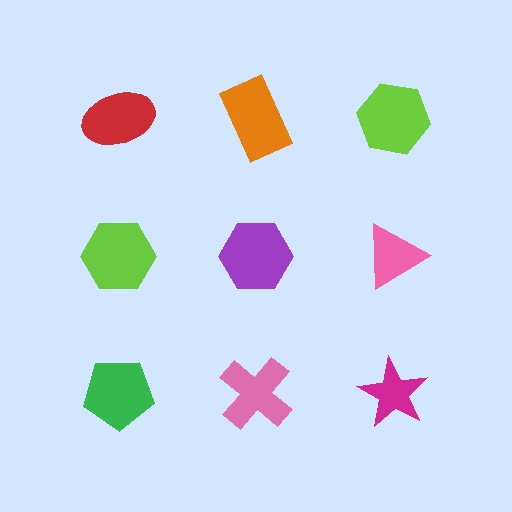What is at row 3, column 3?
A magenta star.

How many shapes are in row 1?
3 shapes.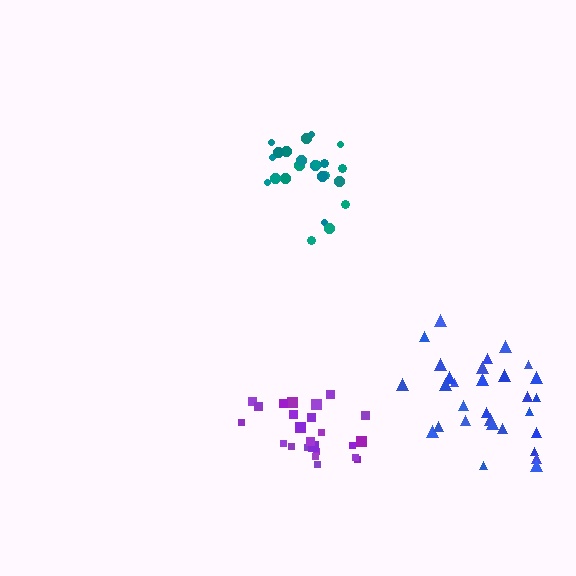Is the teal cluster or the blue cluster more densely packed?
Teal.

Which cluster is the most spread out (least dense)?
Blue.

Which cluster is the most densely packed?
Purple.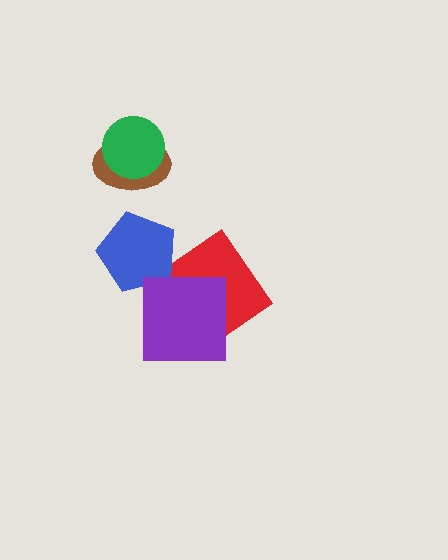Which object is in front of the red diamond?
The purple square is in front of the red diamond.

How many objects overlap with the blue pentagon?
0 objects overlap with the blue pentagon.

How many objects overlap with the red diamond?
1 object overlaps with the red diamond.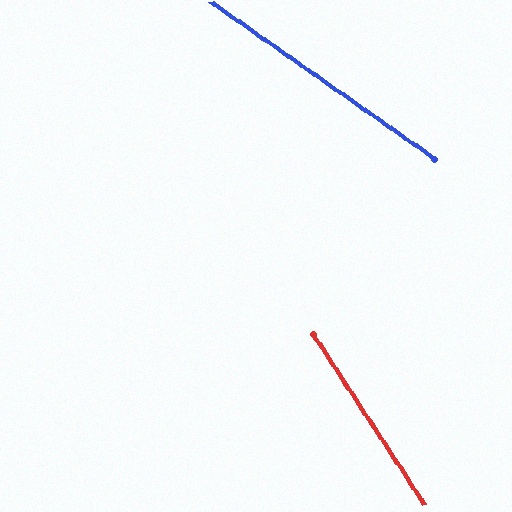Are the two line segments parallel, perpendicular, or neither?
Neither parallel nor perpendicular — they differ by about 22°.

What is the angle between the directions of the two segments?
Approximately 22 degrees.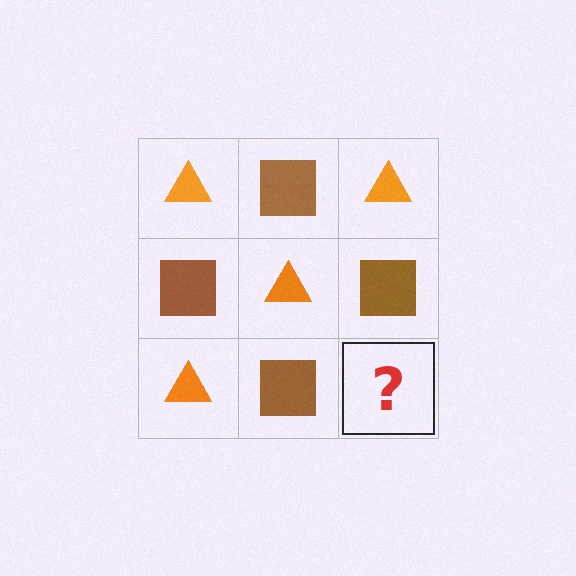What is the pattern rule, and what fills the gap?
The rule is that it alternates orange triangle and brown square in a checkerboard pattern. The gap should be filled with an orange triangle.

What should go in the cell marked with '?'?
The missing cell should contain an orange triangle.